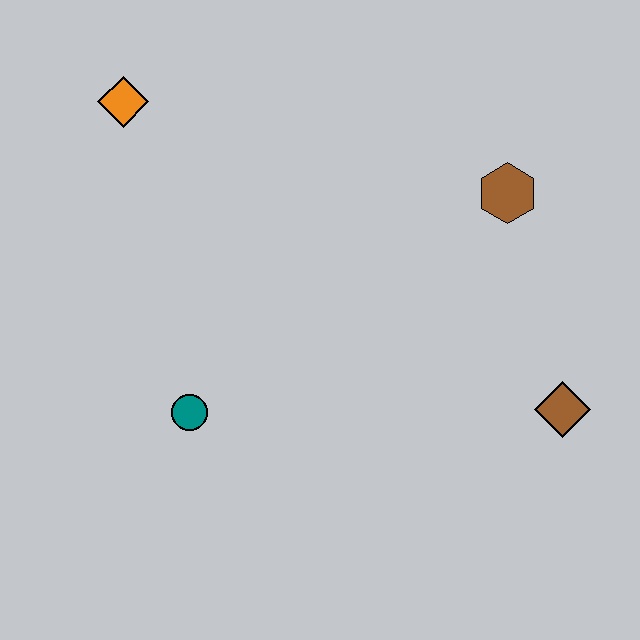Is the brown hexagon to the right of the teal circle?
Yes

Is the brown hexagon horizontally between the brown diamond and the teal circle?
Yes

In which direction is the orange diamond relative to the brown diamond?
The orange diamond is to the left of the brown diamond.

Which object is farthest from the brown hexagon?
The orange diamond is farthest from the brown hexagon.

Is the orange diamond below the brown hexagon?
No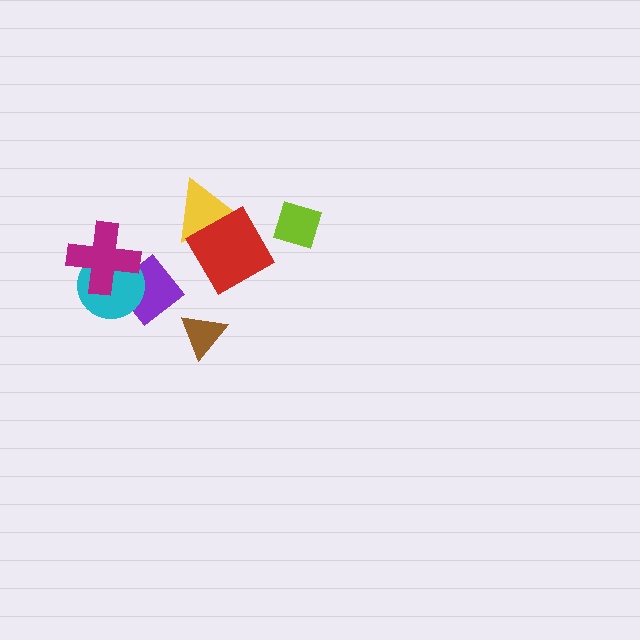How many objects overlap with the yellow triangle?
1 object overlaps with the yellow triangle.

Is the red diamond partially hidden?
No, no other shape covers it.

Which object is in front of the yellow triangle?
The red diamond is in front of the yellow triangle.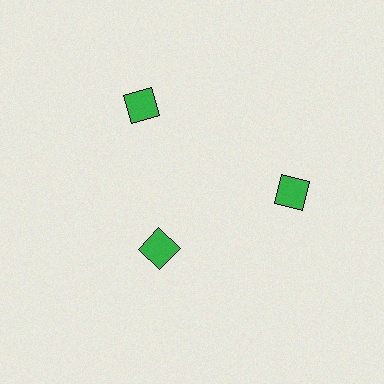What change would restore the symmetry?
The symmetry would be restored by moving it outward, back onto the ring so that all 3 squares sit at equal angles and equal distance from the center.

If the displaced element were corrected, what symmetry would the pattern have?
It would have 3-fold rotational symmetry — the pattern would map onto itself every 120 degrees.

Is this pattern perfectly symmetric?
No. The 3 green squares are arranged in a ring, but one element near the 7 o'clock position is pulled inward toward the center, breaking the 3-fold rotational symmetry.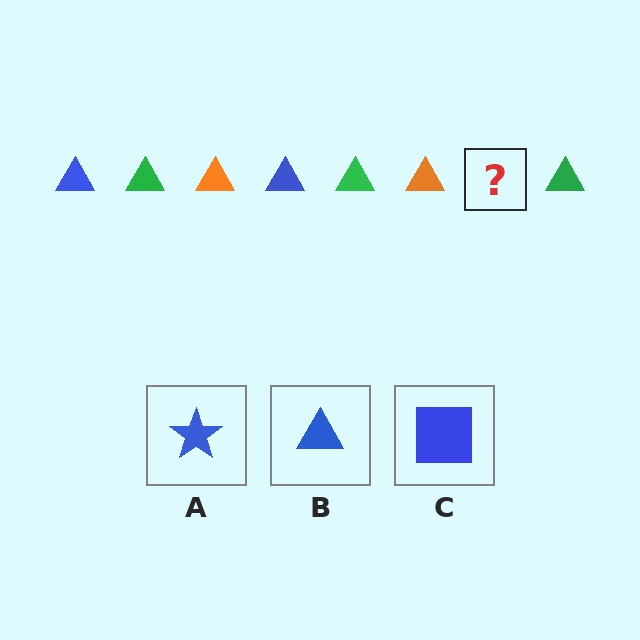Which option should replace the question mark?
Option B.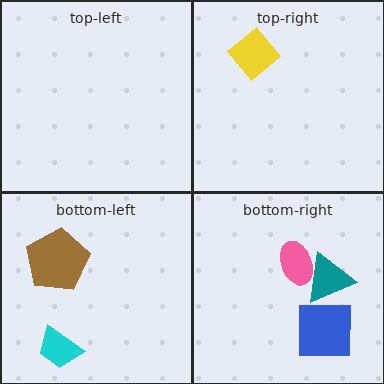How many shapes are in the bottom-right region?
3.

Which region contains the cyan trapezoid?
The bottom-left region.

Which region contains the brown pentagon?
The bottom-left region.